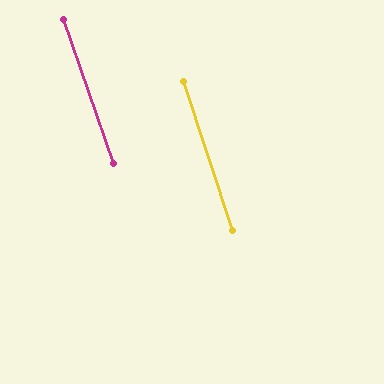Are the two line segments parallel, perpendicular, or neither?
Parallel — their directions differ by only 0.8°.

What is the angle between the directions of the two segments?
Approximately 1 degree.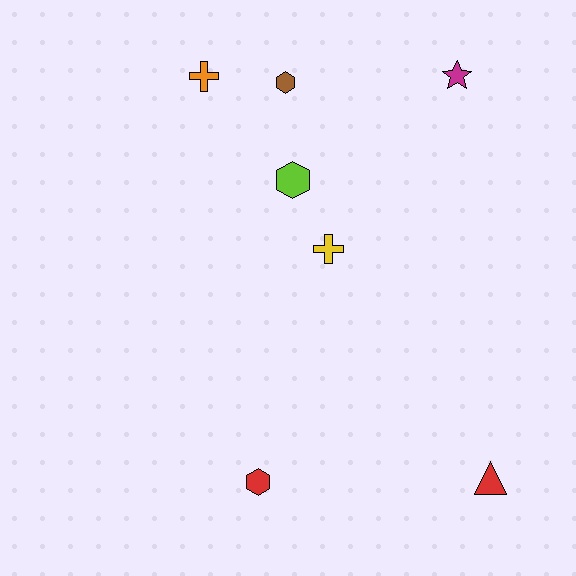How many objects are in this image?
There are 7 objects.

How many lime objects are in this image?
There is 1 lime object.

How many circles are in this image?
There are no circles.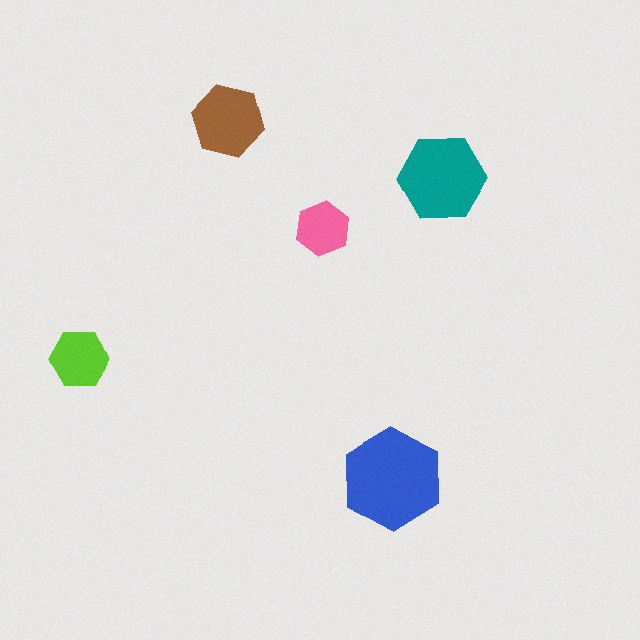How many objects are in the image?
There are 5 objects in the image.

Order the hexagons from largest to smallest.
the blue one, the teal one, the brown one, the lime one, the pink one.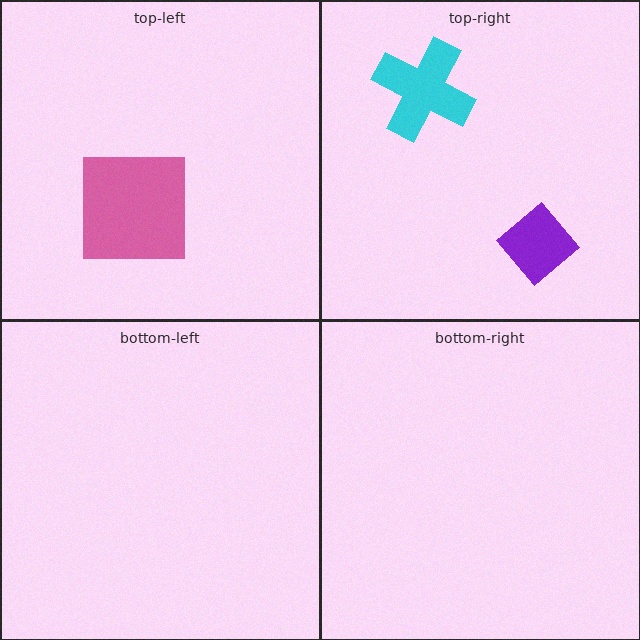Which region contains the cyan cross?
The top-right region.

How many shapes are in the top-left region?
1.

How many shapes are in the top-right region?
2.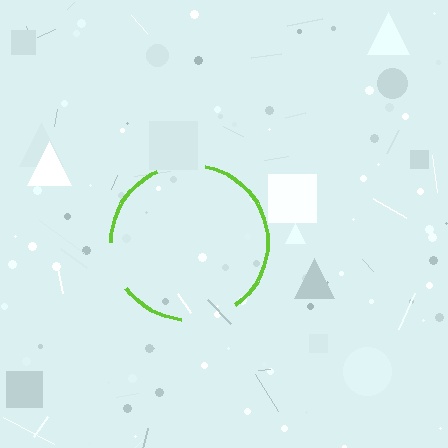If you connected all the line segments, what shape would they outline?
They would outline a circle.